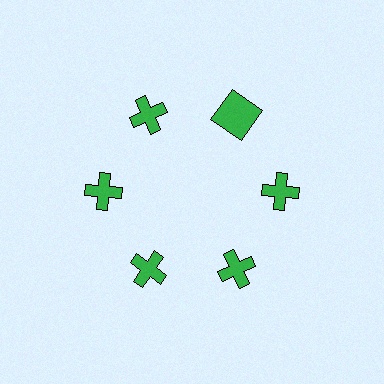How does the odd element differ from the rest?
It has a different shape: square instead of cross.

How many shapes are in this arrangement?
There are 6 shapes arranged in a ring pattern.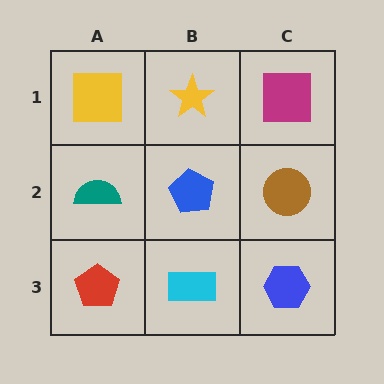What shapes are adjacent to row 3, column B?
A blue pentagon (row 2, column B), a red pentagon (row 3, column A), a blue hexagon (row 3, column C).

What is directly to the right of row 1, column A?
A yellow star.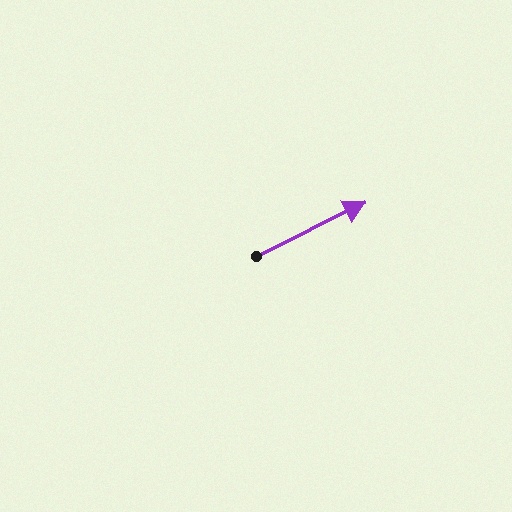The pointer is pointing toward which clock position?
Roughly 2 o'clock.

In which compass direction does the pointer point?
Northeast.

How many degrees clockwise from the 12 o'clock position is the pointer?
Approximately 63 degrees.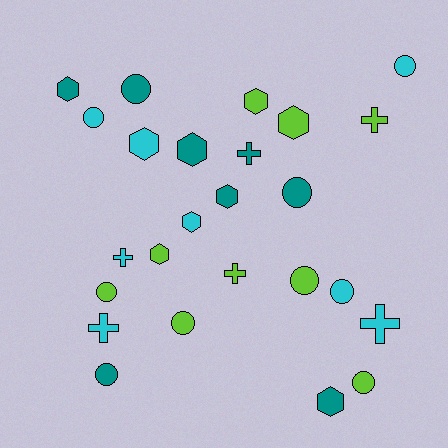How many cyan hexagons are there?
There are 2 cyan hexagons.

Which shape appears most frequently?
Circle, with 10 objects.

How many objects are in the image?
There are 25 objects.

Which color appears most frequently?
Lime, with 9 objects.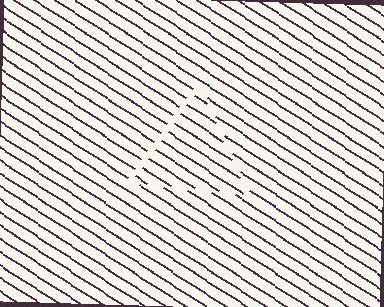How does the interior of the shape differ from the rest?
The interior of the shape contains the same grating, shifted by half a period — the contour is defined by the phase discontinuity where line-ends from the inner and outer gratings abut.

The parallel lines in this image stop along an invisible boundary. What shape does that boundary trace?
An illusory triangle. The interior of the shape contains the same grating, shifted by half a period — the contour is defined by the phase discontinuity where line-ends from the inner and outer gratings abut.